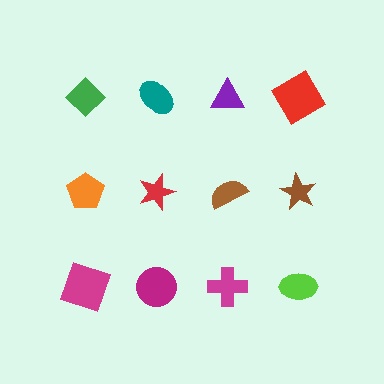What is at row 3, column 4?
A lime ellipse.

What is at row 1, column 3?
A purple triangle.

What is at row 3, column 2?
A magenta circle.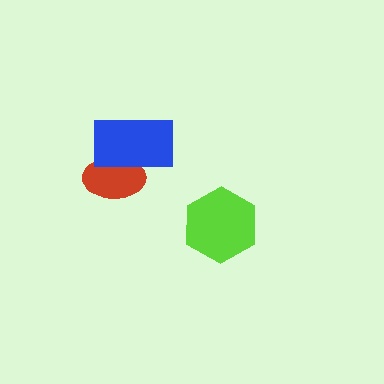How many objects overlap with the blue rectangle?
1 object overlaps with the blue rectangle.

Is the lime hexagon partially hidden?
No, no other shape covers it.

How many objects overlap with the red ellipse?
1 object overlaps with the red ellipse.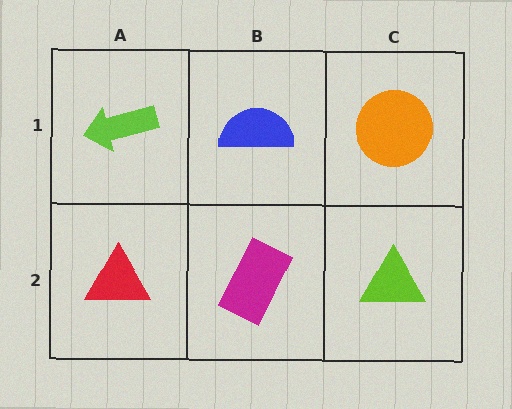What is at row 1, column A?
A lime arrow.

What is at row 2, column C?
A lime triangle.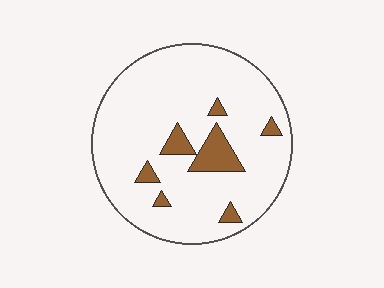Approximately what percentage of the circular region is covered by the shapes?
Approximately 10%.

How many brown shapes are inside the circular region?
7.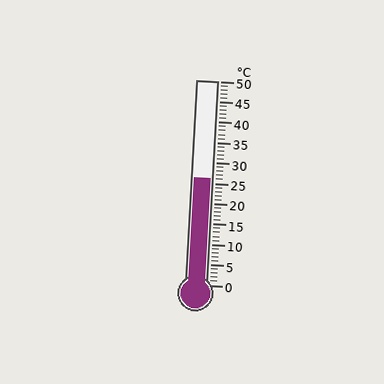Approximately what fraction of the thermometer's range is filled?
The thermometer is filled to approximately 50% of its range.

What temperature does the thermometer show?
The thermometer shows approximately 26°C.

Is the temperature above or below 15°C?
The temperature is above 15°C.